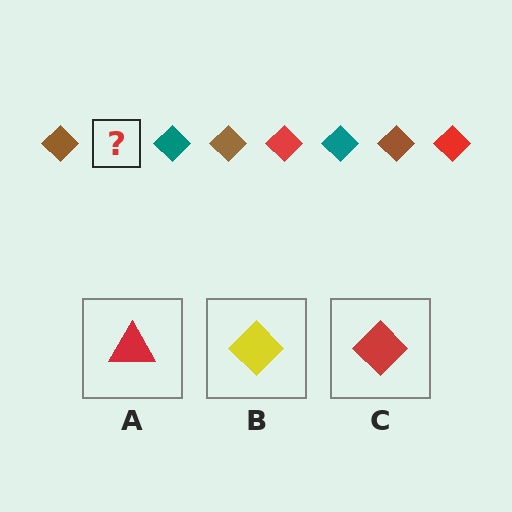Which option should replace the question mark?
Option C.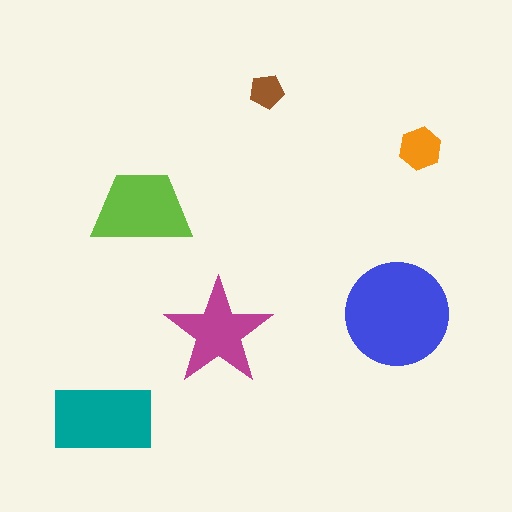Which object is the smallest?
The brown pentagon.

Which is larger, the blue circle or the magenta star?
The blue circle.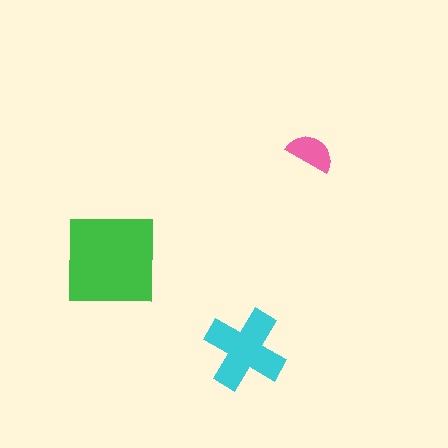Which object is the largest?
The green square.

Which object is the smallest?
The pink semicircle.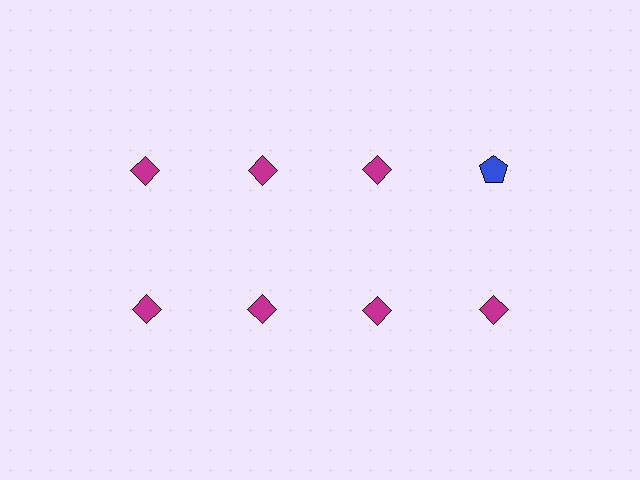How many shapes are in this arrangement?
There are 8 shapes arranged in a grid pattern.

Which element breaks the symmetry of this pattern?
The blue pentagon in the top row, second from right column breaks the symmetry. All other shapes are magenta diamonds.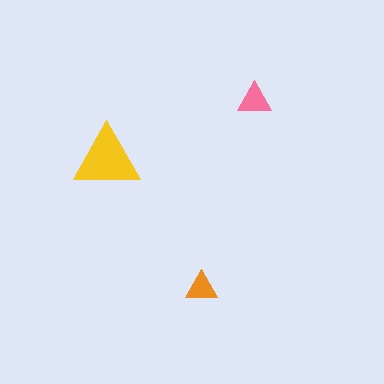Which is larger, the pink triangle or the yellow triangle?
The yellow one.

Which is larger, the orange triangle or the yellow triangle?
The yellow one.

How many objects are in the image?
There are 3 objects in the image.